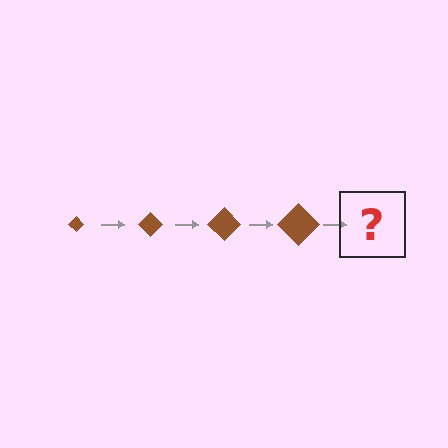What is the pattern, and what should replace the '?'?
The pattern is that the diamond gets progressively larger each step. The '?' should be a brown diamond, larger than the previous one.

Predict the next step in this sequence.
The next step is a brown diamond, larger than the previous one.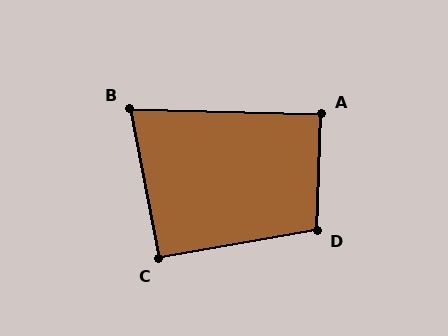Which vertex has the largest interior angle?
D, at approximately 102 degrees.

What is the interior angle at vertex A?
Approximately 89 degrees (approximately right).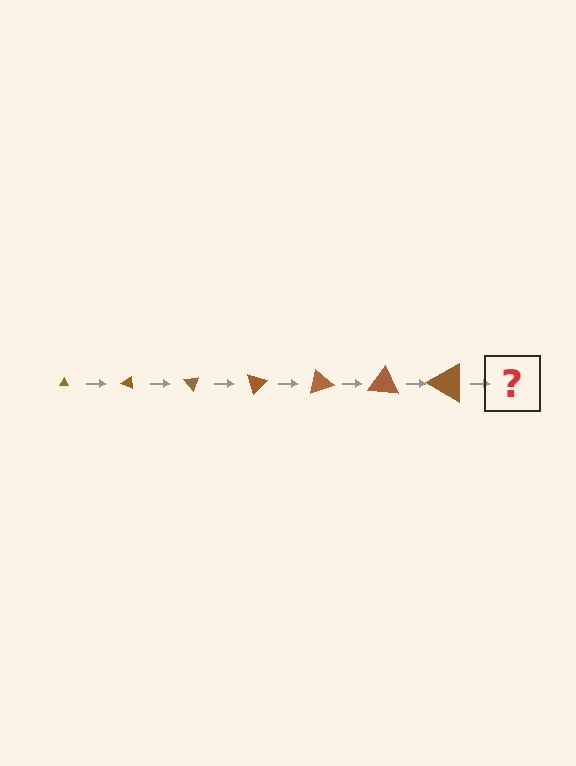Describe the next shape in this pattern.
It should be a triangle, larger than the previous one and rotated 175 degrees from the start.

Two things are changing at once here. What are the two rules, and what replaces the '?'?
The two rules are that the triangle grows larger each step and it rotates 25 degrees each step. The '?' should be a triangle, larger than the previous one and rotated 175 degrees from the start.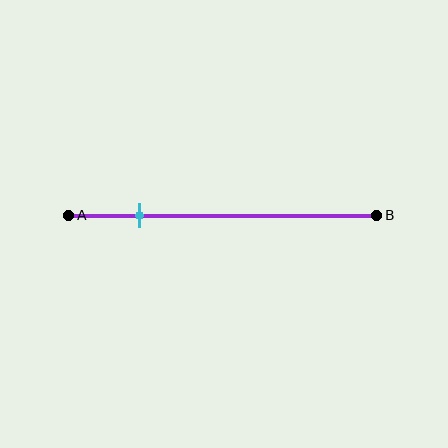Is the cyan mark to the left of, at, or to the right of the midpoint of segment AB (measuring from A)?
The cyan mark is to the left of the midpoint of segment AB.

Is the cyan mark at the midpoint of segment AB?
No, the mark is at about 25% from A, not at the 50% midpoint.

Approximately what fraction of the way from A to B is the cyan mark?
The cyan mark is approximately 25% of the way from A to B.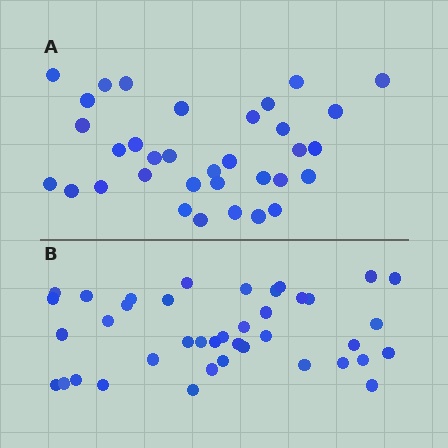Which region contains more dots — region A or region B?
Region B (the bottom region) has more dots.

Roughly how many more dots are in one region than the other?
Region B has about 6 more dots than region A.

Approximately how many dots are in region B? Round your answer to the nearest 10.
About 40 dots.